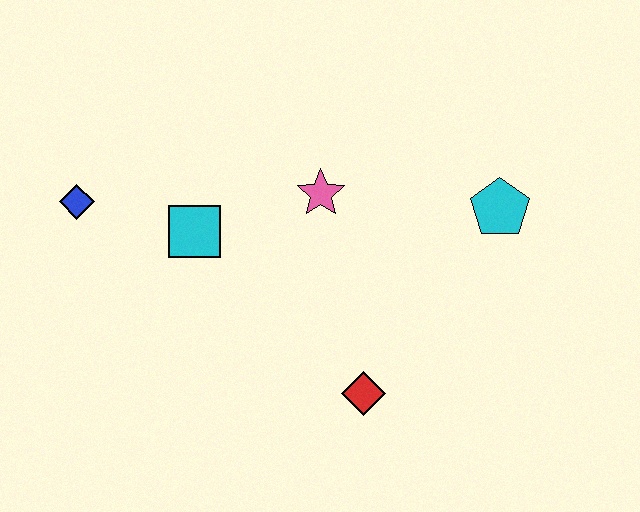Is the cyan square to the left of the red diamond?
Yes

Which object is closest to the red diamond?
The pink star is closest to the red diamond.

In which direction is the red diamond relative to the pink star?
The red diamond is below the pink star.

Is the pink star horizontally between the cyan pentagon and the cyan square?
Yes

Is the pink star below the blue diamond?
No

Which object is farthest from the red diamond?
The blue diamond is farthest from the red diamond.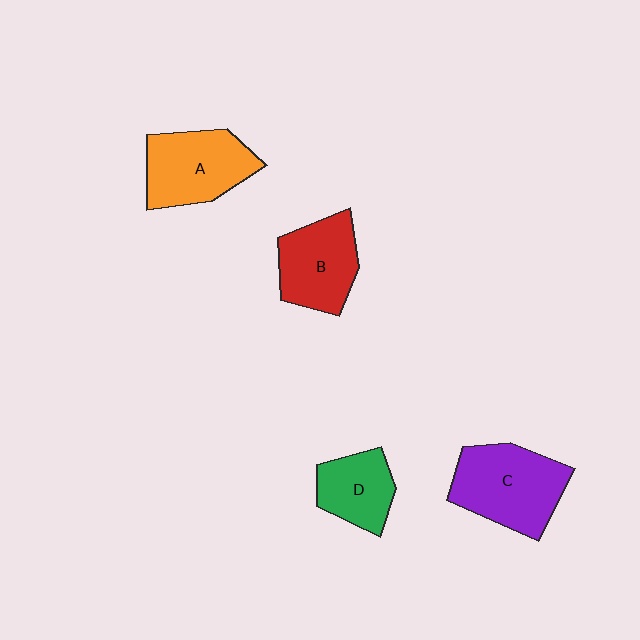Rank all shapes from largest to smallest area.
From largest to smallest: C (purple), A (orange), B (red), D (green).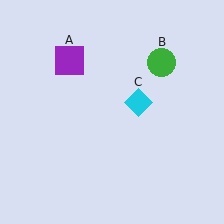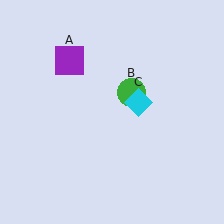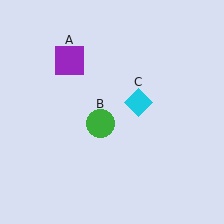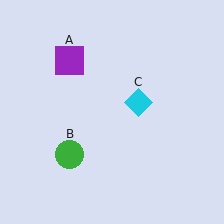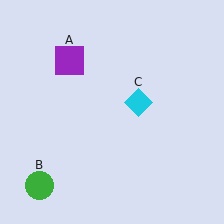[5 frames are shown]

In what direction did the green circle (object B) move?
The green circle (object B) moved down and to the left.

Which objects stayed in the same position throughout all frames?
Purple square (object A) and cyan diamond (object C) remained stationary.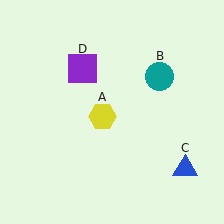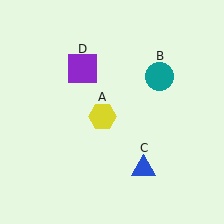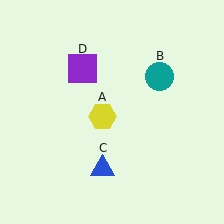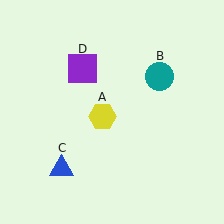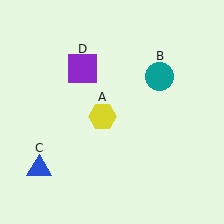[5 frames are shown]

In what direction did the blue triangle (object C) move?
The blue triangle (object C) moved left.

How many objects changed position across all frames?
1 object changed position: blue triangle (object C).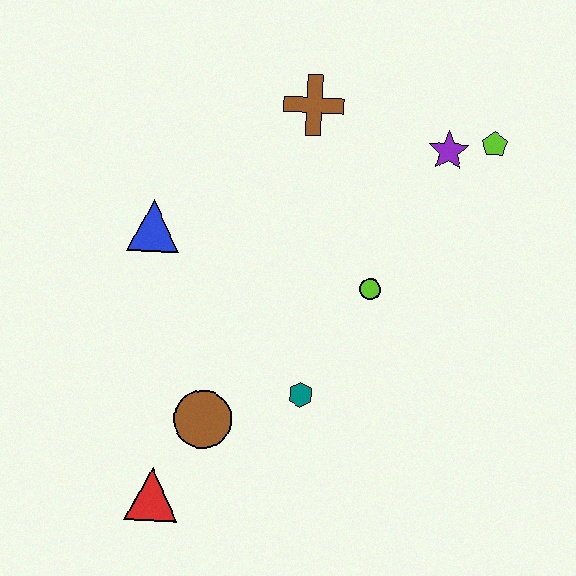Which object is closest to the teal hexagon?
The brown circle is closest to the teal hexagon.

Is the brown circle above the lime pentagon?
No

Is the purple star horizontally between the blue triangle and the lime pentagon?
Yes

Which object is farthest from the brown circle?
The lime pentagon is farthest from the brown circle.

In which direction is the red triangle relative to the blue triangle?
The red triangle is below the blue triangle.